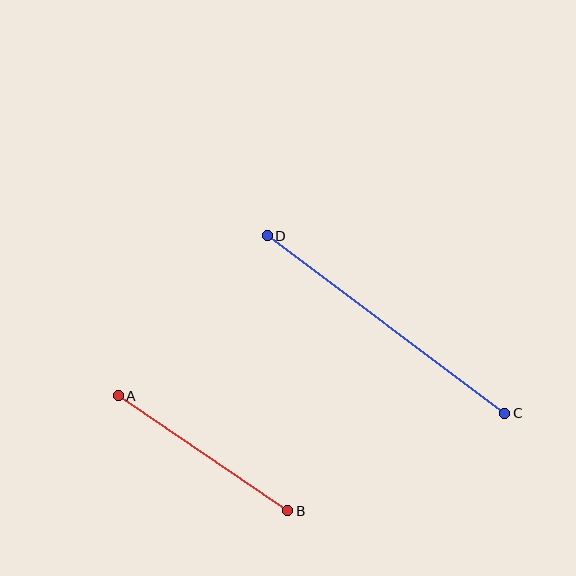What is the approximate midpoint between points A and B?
The midpoint is at approximately (203, 453) pixels.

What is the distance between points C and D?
The distance is approximately 297 pixels.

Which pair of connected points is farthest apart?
Points C and D are farthest apart.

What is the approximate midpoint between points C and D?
The midpoint is at approximately (386, 324) pixels.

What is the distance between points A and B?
The distance is approximately 205 pixels.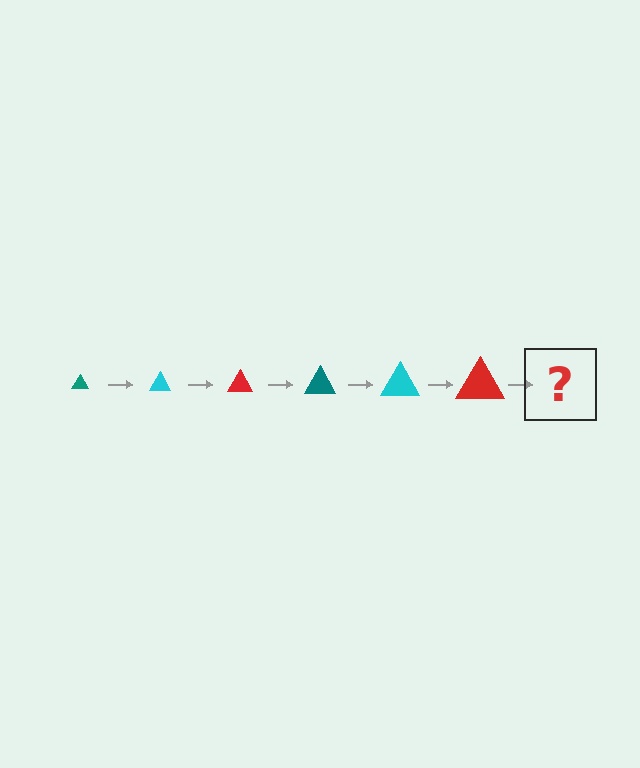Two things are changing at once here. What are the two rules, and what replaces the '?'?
The two rules are that the triangle grows larger each step and the color cycles through teal, cyan, and red. The '?' should be a teal triangle, larger than the previous one.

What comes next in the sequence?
The next element should be a teal triangle, larger than the previous one.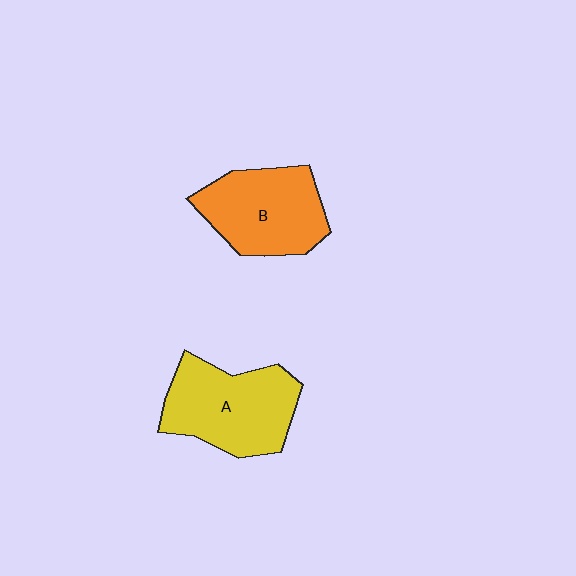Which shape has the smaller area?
Shape B (orange).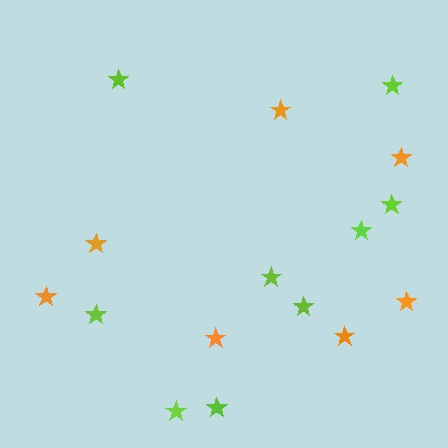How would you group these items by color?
There are 2 groups: one group of orange stars (7) and one group of lime stars (9).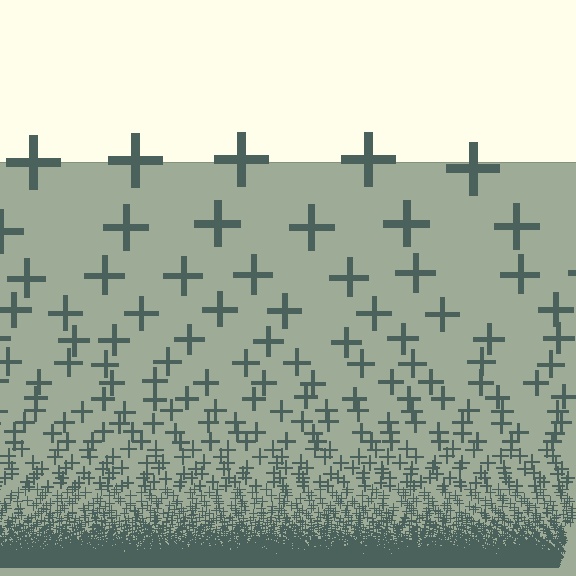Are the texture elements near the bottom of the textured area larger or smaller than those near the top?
Smaller. The gradient is inverted — elements near the bottom are smaller and denser.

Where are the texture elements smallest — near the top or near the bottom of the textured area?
Near the bottom.